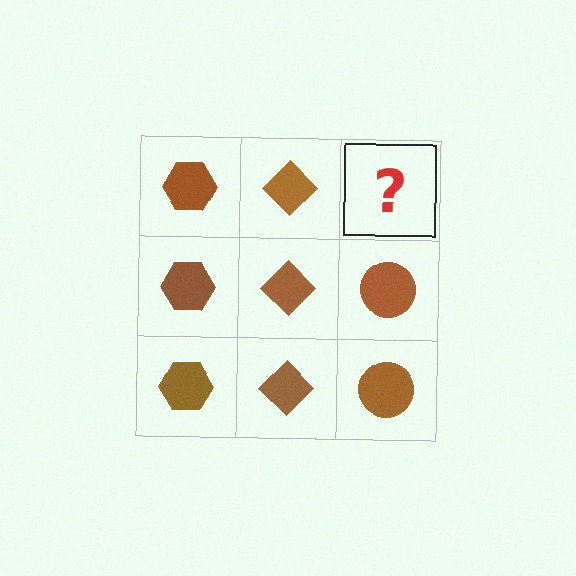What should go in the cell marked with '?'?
The missing cell should contain a brown circle.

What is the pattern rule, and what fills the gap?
The rule is that each column has a consistent shape. The gap should be filled with a brown circle.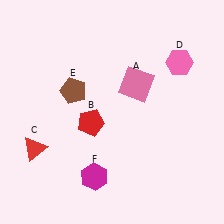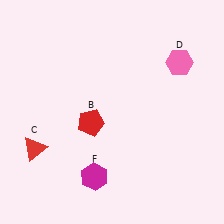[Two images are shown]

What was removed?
The brown pentagon (E), the pink square (A) were removed in Image 2.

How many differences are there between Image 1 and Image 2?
There are 2 differences between the two images.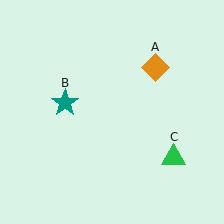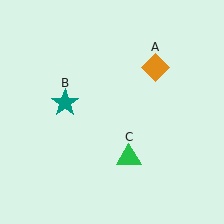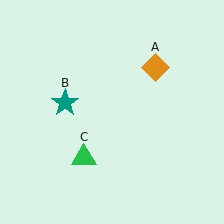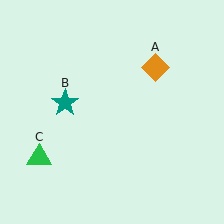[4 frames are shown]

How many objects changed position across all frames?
1 object changed position: green triangle (object C).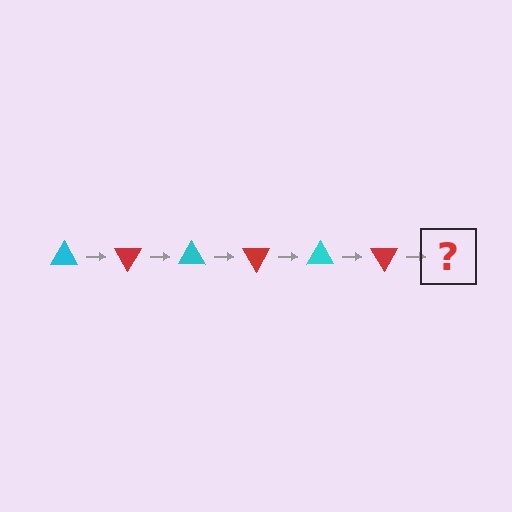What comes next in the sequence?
The next element should be a cyan triangle, rotated 360 degrees from the start.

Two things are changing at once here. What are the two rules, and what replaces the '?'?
The two rules are that it rotates 60 degrees each step and the color cycles through cyan and red. The '?' should be a cyan triangle, rotated 360 degrees from the start.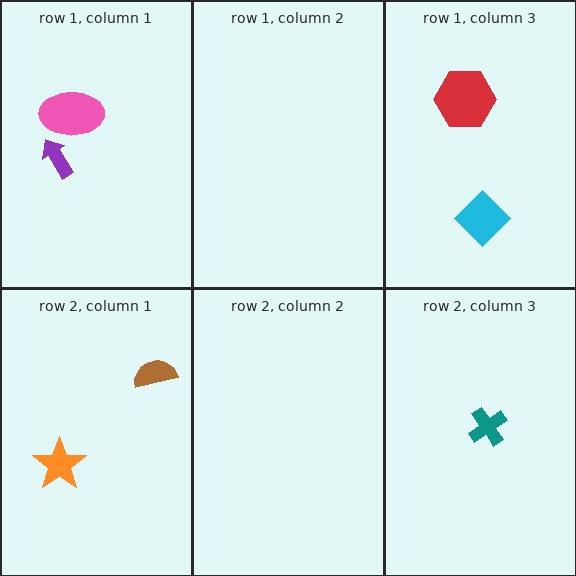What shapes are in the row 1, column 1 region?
The purple arrow, the pink ellipse.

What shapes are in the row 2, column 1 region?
The orange star, the brown semicircle.